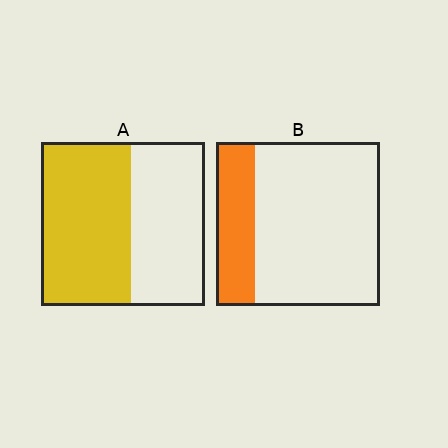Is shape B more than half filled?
No.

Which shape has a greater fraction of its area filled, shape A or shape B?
Shape A.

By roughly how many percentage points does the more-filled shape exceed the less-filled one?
By roughly 30 percentage points (A over B).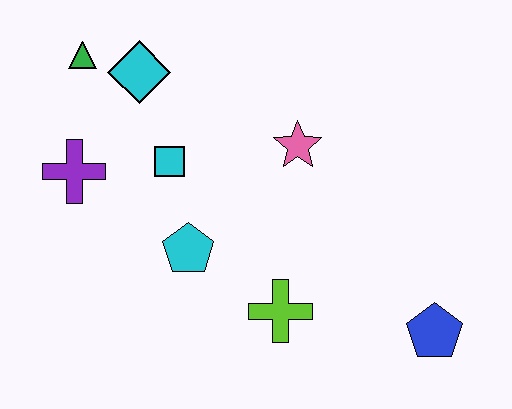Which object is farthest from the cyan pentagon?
The blue pentagon is farthest from the cyan pentagon.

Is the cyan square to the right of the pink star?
No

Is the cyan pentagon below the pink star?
Yes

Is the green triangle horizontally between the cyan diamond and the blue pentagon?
No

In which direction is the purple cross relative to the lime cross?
The purple cross is to the left of the lime cross.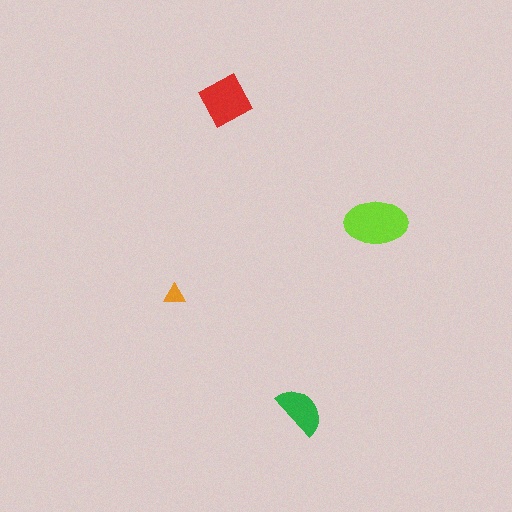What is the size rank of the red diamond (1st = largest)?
2nd.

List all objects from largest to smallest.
The lime ellipse, the red diamond, the green semicircle, the orange triangle.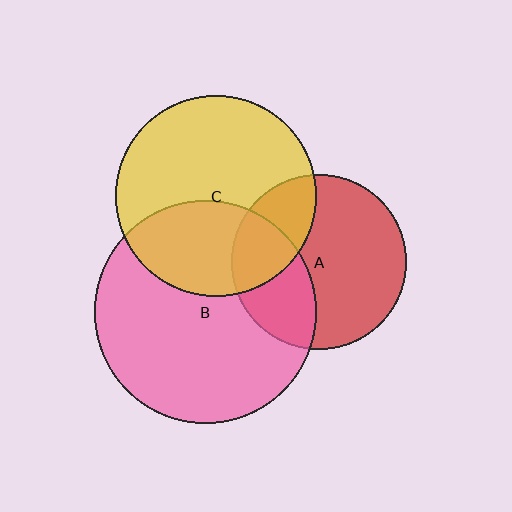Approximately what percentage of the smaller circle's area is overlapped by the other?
Approximately 25%.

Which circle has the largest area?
Circle B (pink).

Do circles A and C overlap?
Yes.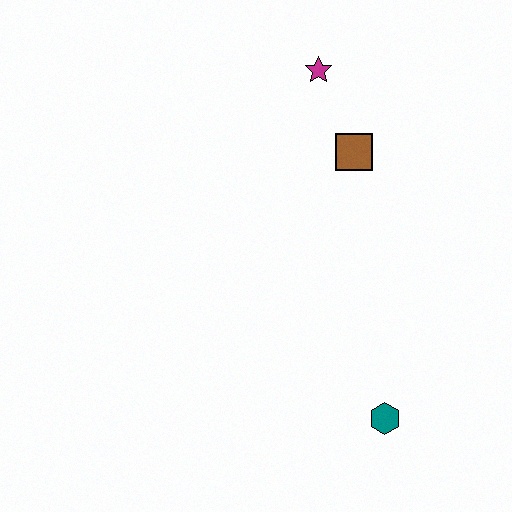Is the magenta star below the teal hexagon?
No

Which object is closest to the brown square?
The magenta star is closest to the brown square.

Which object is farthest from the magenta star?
The teal hexagon is farthest from the magenta star.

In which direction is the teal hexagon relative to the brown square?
The teal hexagon is below the brown square.